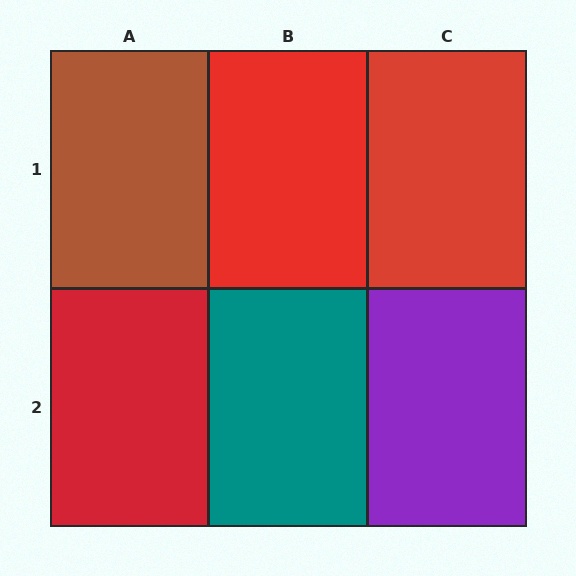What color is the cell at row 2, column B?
Teal.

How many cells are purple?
1 cell is purple.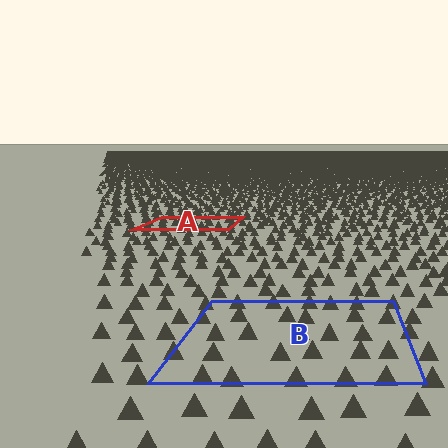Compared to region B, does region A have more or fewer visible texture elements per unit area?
Region A has more texture elements per unit area — they are packed more densely because it is farther away.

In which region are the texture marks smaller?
The texture marks are smaller in region A, because it is farther away.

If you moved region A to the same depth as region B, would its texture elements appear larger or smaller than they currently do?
They would appear larger. At a closer depth, the same texture elements are projected at a bigger on-screen size.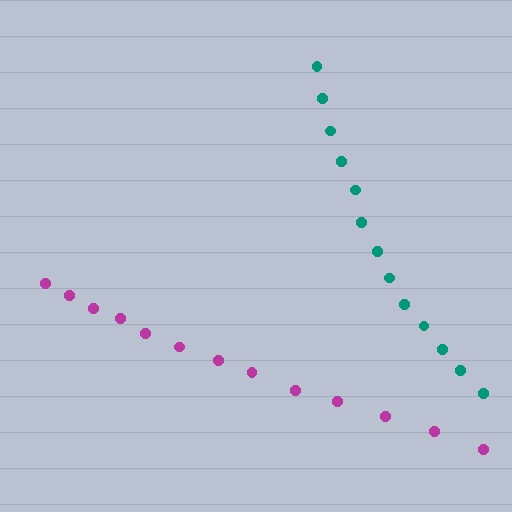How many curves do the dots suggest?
There are 2 distinct paths.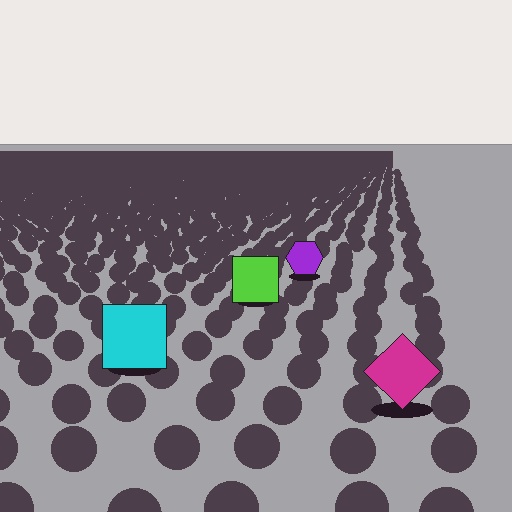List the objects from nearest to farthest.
From nearest to farthest: the magenta diamond, the cyan square, the lime square, the purple hexagon.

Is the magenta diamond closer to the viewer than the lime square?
Yes. The magenta diamond is closer — you can tell from the texture gradient: the ground texture is coarser near it.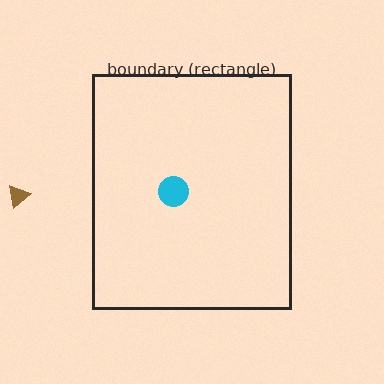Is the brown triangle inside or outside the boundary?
Outside.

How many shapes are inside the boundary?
1 inside, 1 outside.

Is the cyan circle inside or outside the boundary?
Inside.